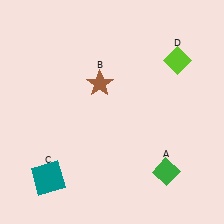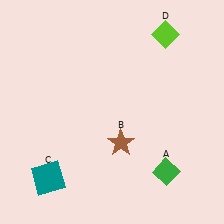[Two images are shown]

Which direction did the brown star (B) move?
The brown star (B) moved down.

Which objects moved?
The objects that moved are: the brown star (B), the lime diamond (D).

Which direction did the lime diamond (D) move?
The lime diamond (D) moved up.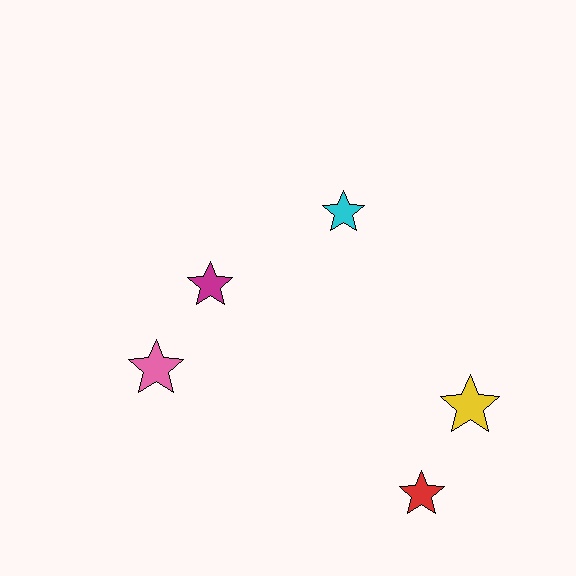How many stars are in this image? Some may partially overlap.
There are 5 stars.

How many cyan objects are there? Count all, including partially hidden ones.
There is 1 cyan object.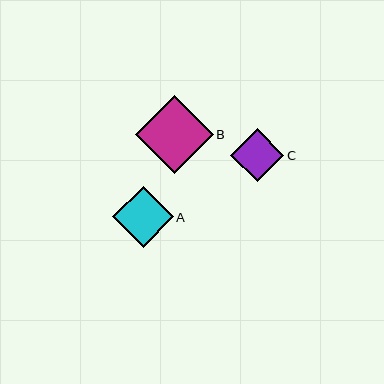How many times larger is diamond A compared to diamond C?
Diamond A is approximately 1.1 times the size of diamond C.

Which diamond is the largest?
Diamond B is the largest with a size of approximately 78 pixels.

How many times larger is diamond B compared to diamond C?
Diamond B is approximately 1.5 times the size of diamond C.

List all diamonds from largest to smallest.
From largest to smallest: B, A, C.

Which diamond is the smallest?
Diamond C is the smallest with a size of approximately 53 pixels.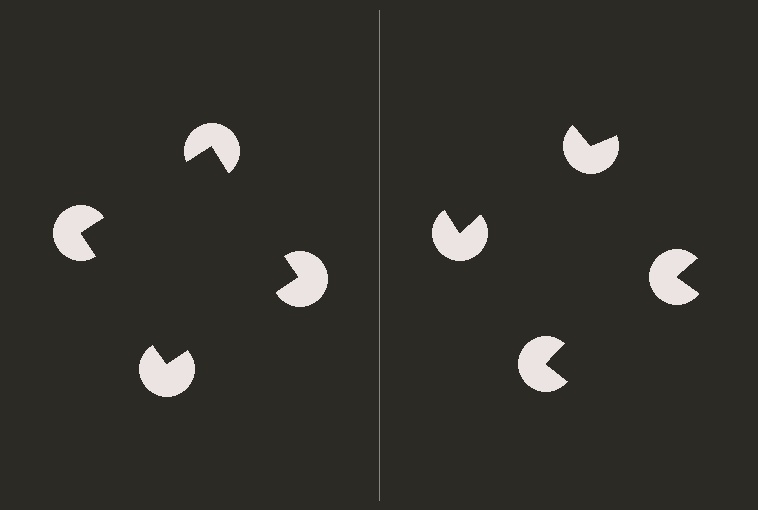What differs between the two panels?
The pac-man discs are positioned identically on both sides; only the wedge orientations differ. On the left they align to a square; on the right they are misaligned.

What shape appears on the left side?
An illusory square.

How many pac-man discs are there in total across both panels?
8 — 4 on each side.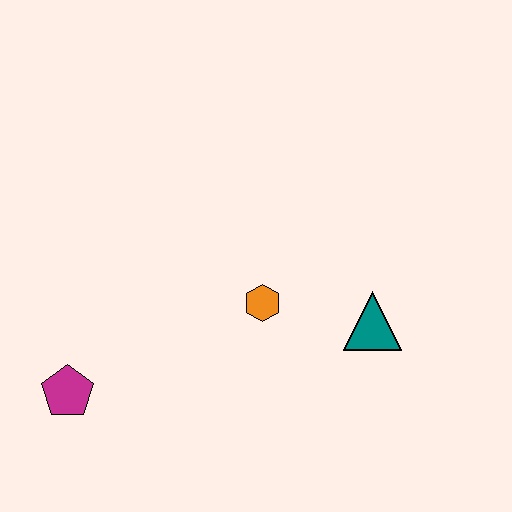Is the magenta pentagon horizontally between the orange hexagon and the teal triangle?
No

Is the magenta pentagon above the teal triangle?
No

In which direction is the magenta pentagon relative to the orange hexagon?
The magenta pentagon is to the left of the orange hexagon.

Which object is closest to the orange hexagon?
The teal triangle is closest to the orange hexagon.